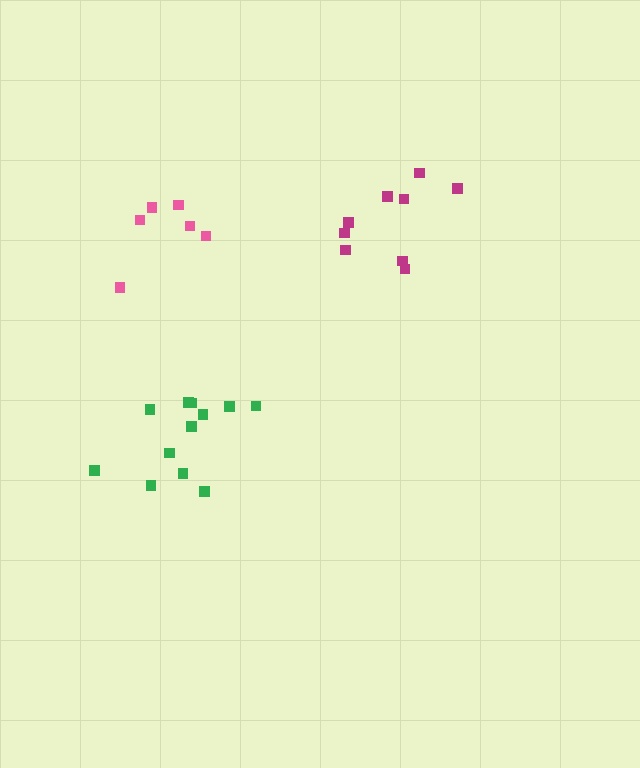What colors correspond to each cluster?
The clusters are colored: magenta, green, pink.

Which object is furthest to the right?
The magenta cluster is rightmost.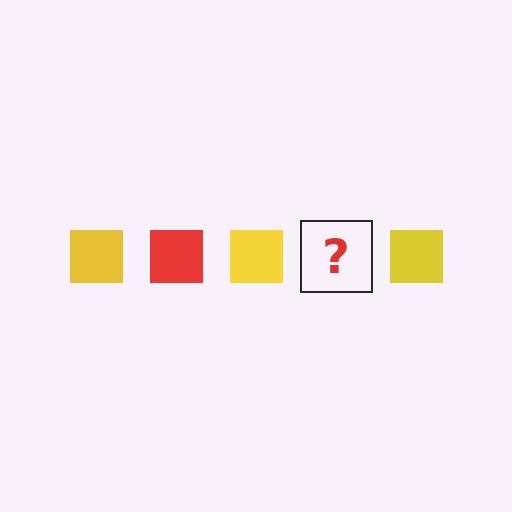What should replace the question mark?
The question mark should be replaced with a red square.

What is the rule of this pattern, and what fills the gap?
The rule is that the pattern cycles through yellow, red squares. The gap should be filled with a red square.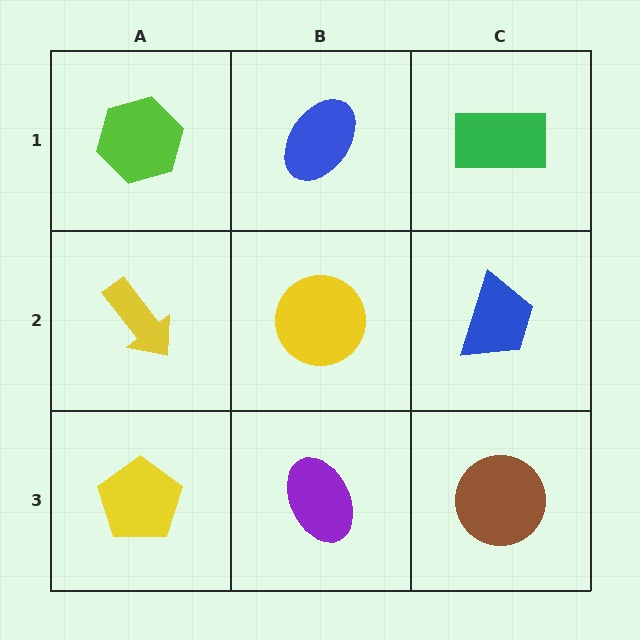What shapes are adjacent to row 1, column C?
A blue trapezoid (row 2, column C), a blue ellipse (row 1, column B).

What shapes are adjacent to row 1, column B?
A yellow circle (row 2, column B), a lime hexagon (row 1, column A), a green rectangle (row 1, column C).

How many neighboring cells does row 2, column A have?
3.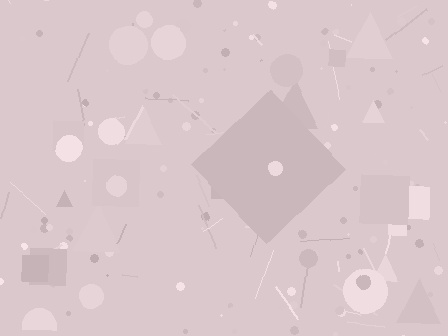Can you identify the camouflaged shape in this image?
The camouflaged shape is a diamond.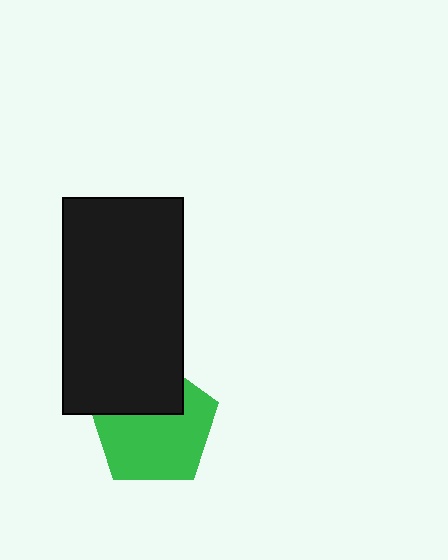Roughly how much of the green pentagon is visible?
Most of it is visible (roughly 66%).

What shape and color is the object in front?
The object in front is a black rectangle.